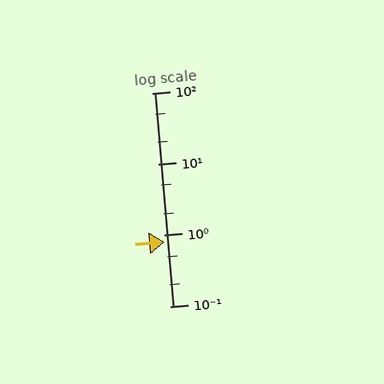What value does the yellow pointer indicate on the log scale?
The pointer indicates approximately 0.8.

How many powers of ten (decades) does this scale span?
The scale spans 3 decades, from 0.1 to 100.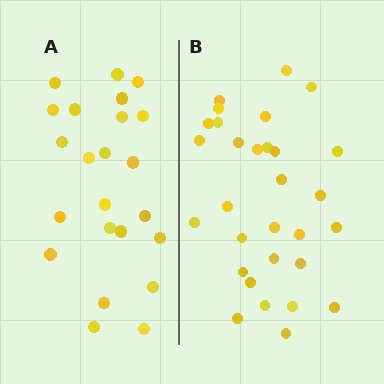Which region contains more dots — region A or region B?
Region B (the right region) has more dots.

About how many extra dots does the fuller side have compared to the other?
Region B has roughly 8 or so more dots than region A.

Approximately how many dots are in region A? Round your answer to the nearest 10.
About 20 dots. (The exact count is 23, which rounds to 20.)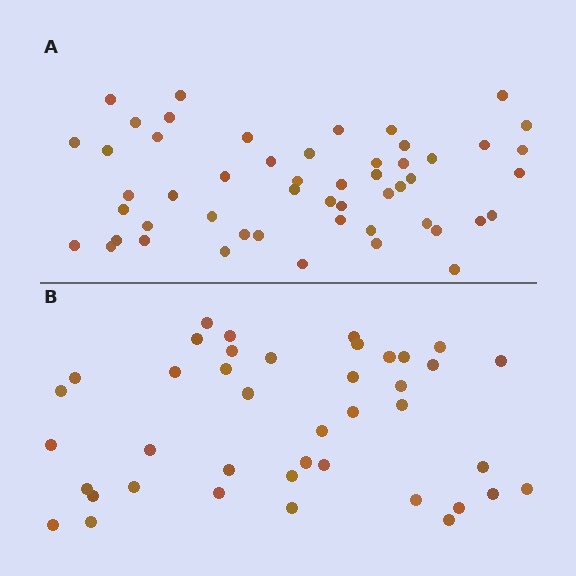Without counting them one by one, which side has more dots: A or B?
Region A (the top region) has more dots.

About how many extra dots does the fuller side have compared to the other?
Region A has roughly 12 or so more dots than region B.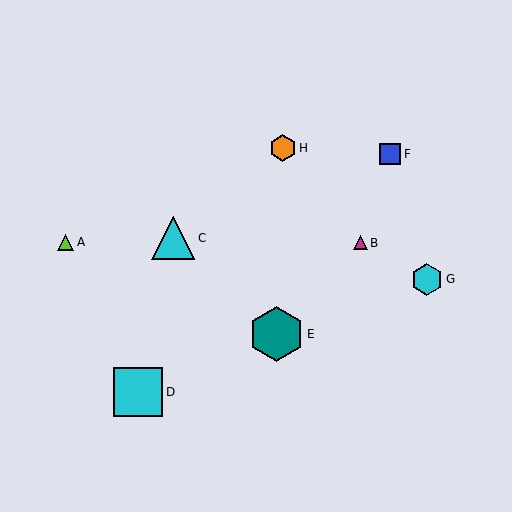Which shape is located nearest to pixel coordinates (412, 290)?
The cyan hexagon (labeled G) at (427, 279) is nearest to that location.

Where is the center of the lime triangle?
The center of the lime triangle is at (66, 242).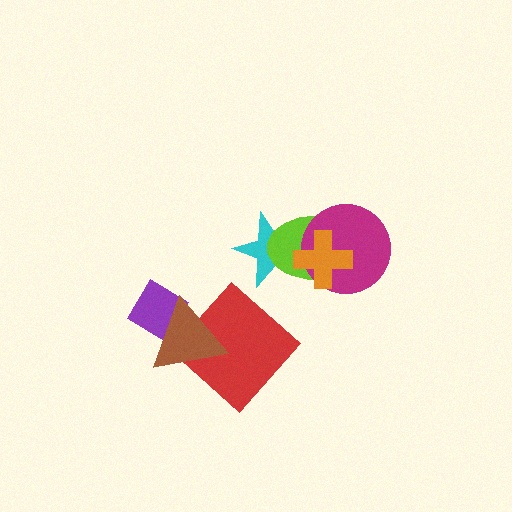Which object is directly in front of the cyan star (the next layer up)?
The lime ellipse is directly in front of the cyan star.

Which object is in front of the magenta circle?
The orange cross is in front of the magenta circle.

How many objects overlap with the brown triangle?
2 objects overlap with the brown triangle.